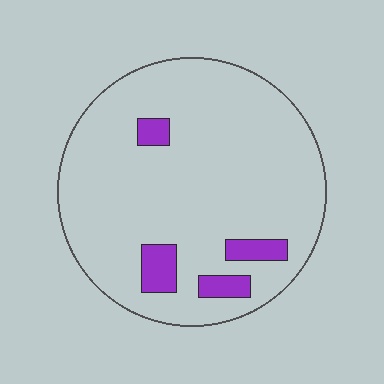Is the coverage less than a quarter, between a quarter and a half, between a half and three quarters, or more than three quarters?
Less than a quarter.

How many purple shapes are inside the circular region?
4.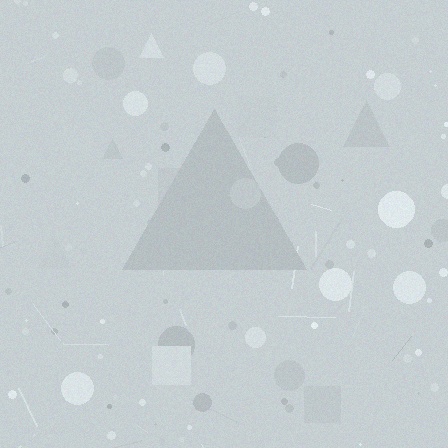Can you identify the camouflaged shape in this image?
The camouflaged shape is a triangle.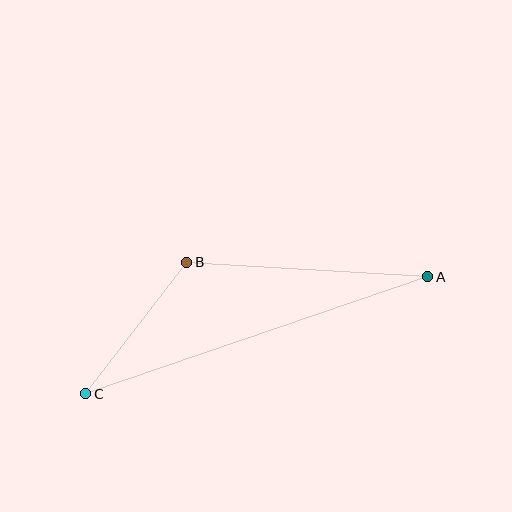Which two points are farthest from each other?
Points A and C are farthest from each other.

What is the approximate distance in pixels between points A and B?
The distance between A and B is approximately 242 pixels.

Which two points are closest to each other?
Points B and C are closest to each other.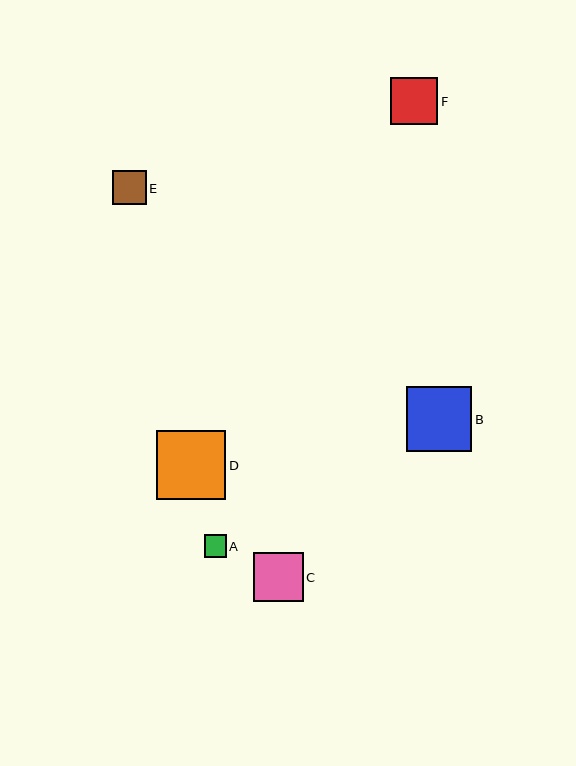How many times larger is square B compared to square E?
Square B is approximately 1.9 times the size of square E.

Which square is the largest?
Square D is the largest with a size of approximately 69 pixels.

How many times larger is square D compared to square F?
Square D is approximately 1.5 times the size of square F.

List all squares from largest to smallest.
From largest to smallest: D, B, C, F, E, A.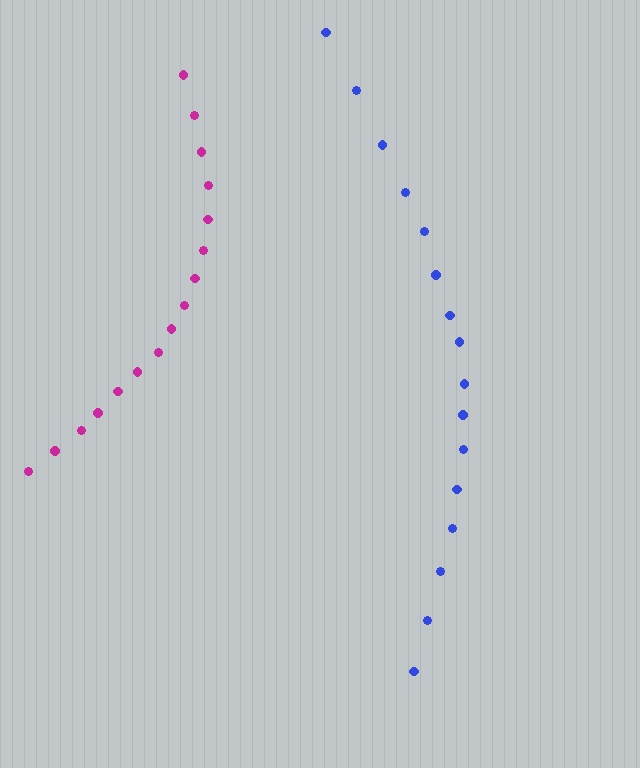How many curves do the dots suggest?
There are 2 distinct paths.